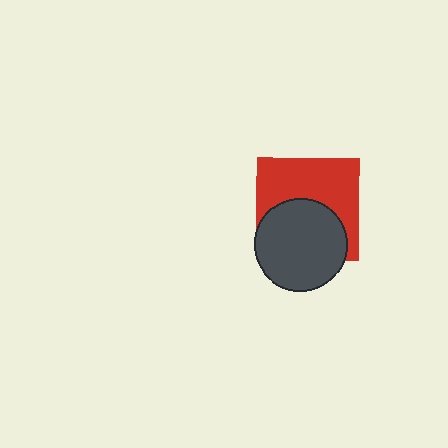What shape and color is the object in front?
The object in front is a dark gray circle.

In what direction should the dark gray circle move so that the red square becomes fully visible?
The dark gray circle should move down. That is the shortest direction to clear the overlap and leave the red square fully visible.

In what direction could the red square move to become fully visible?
The red square could move up. That would shift it out from behind the dark gray circle entirely.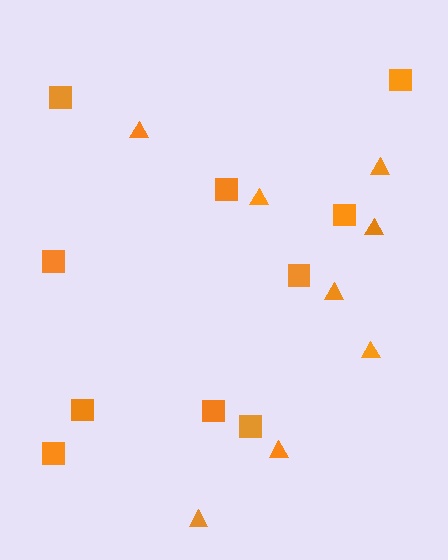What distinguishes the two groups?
There are 2 groups: one group of triangles (8) and one group of squares (10).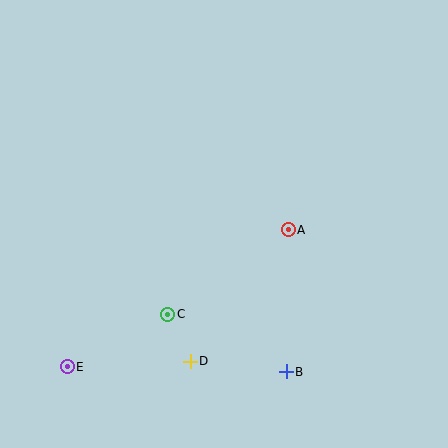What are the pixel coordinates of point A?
Point A is at (288, 230).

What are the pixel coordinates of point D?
Point D is at (190, 361).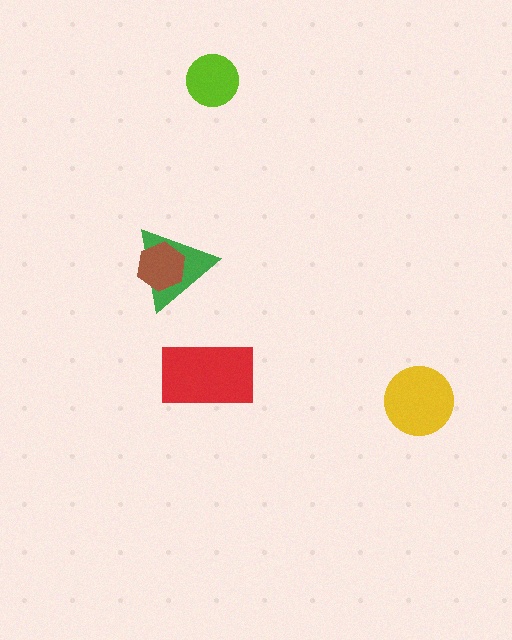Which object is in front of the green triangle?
The brown hexagon is in front of the green triangle.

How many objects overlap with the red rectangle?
0 objects overlap with the red rectangle.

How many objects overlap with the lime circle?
0 objects overlap with the lime circle.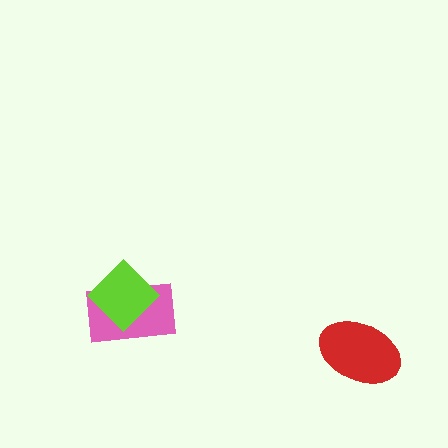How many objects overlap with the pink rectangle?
1 object overlaps with the pink rectangle.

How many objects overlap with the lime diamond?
1 object overlaps with the lime diamond.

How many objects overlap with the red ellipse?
0 objects overlap with the red ellipse.